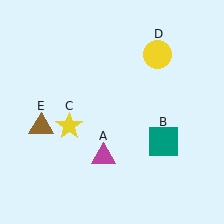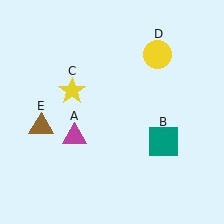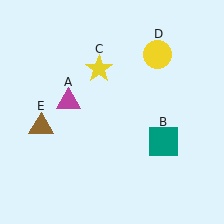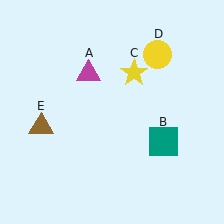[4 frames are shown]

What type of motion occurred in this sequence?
The magenta triangle (object A), yellow star (object C) rotated clockwise around the center of the scene.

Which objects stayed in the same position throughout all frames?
Teal square (object B) and yellow circle (object D) and brown triangle (object E) remained stationary.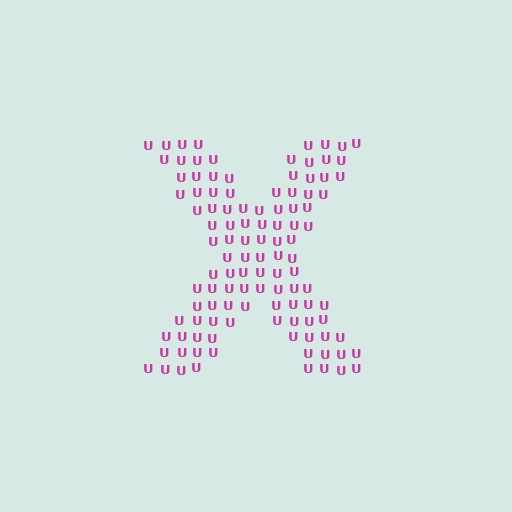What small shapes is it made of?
It is made of small letter U's.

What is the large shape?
The large shape is the letter X.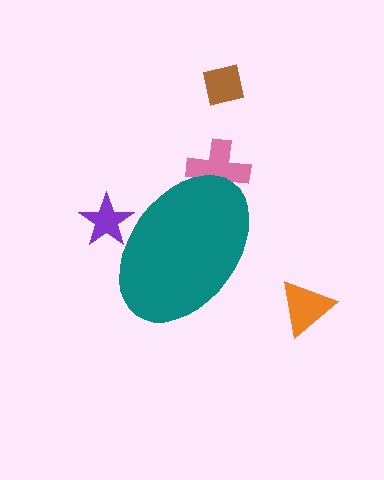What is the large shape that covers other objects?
A teal ellipse.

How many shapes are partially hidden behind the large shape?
2 shapes are partially hidden.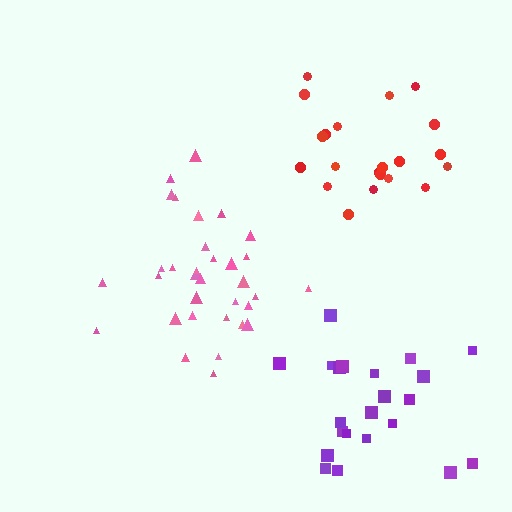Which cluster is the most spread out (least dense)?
Red.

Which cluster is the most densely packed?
Pink.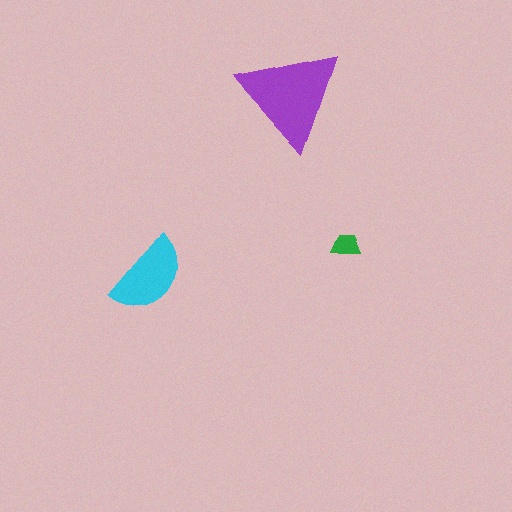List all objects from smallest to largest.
The green trapezoid, the cyan semicircle, the purple triangle.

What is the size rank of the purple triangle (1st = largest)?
1st.